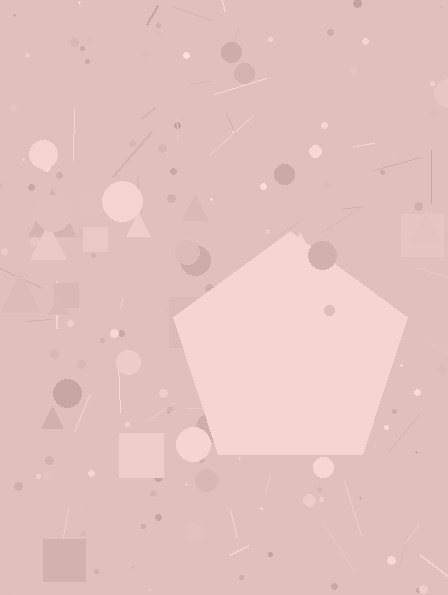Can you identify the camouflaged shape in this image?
The camouflaged shape is a pentagon.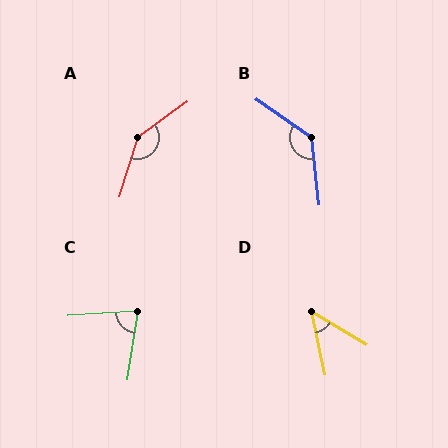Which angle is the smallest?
D, at approximately 47 degrees.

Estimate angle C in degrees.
Approximately 78 degrees.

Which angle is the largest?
A, at approximately 144 degrees.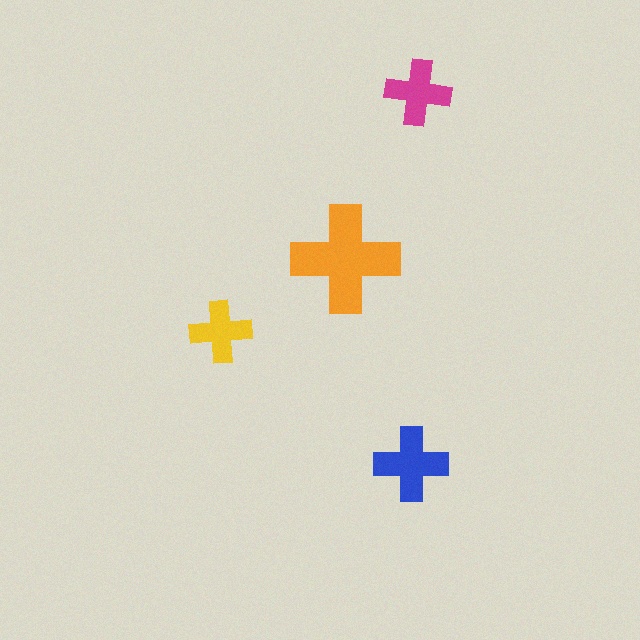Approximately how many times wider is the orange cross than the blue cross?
About 1.5 times wider.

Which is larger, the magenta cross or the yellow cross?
The magenta one.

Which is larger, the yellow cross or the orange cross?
The orange one.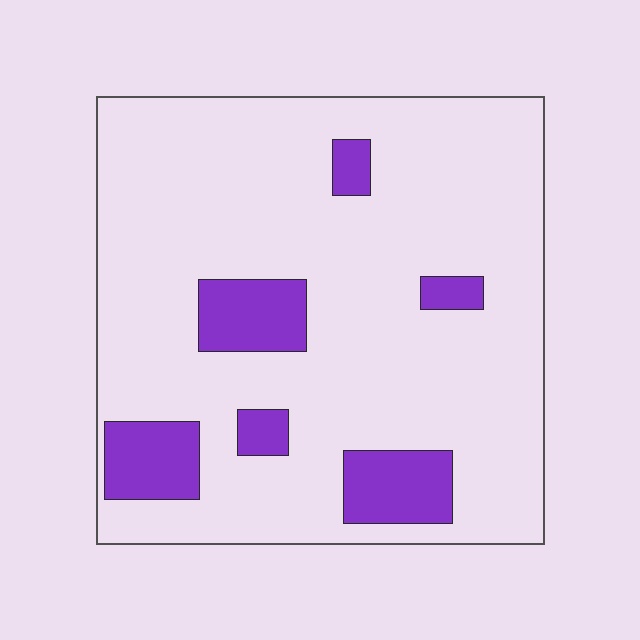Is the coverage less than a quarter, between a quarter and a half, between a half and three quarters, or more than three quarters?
Less than a quarter.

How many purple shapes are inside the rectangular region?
6.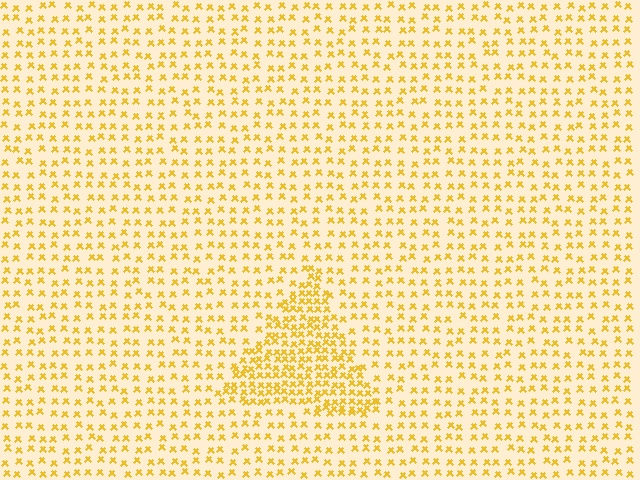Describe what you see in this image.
The image contains small yellow elements arranged at two different densities. A triangle-shaped region is visible where the elements are more densely packed than the surrounding area.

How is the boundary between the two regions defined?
The boundary is defined by a change in element density (approximately 2.1x ratio). All elements are the same color, size, and shape.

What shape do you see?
I see a triangle.